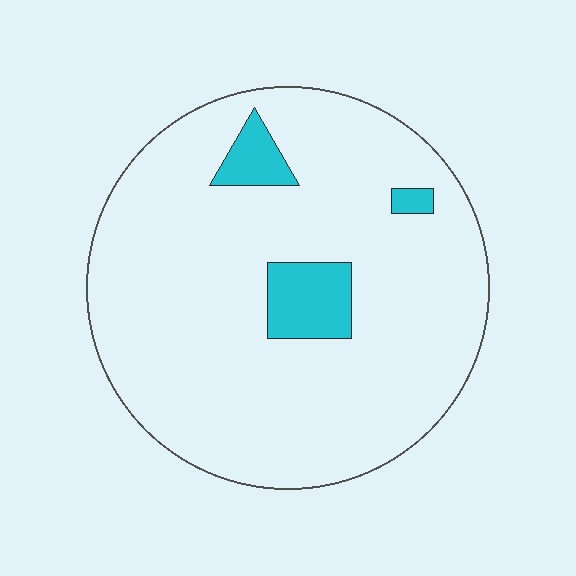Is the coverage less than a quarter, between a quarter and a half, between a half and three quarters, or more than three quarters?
Less than a quarter.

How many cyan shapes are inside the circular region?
3.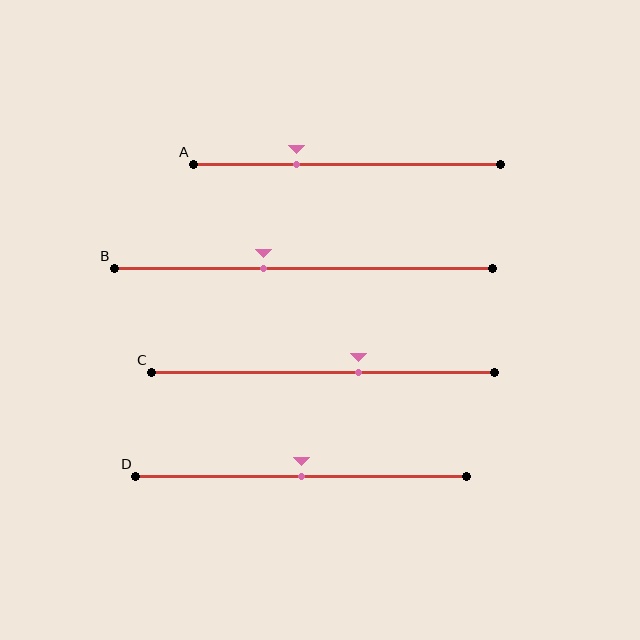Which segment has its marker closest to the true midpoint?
Segment D has its marker closest to the true midpoint.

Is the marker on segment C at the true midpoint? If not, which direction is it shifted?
No, the marker on segment C is shifted to the right by about 10% of the segment length.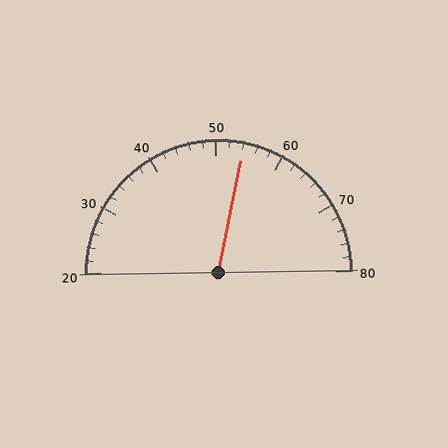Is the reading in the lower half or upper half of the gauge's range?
The reading is in the upper half of the range (20 to 80).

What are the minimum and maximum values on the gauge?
The gauge ranges from 20 to 80.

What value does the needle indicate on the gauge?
The needle indicates approximately 54.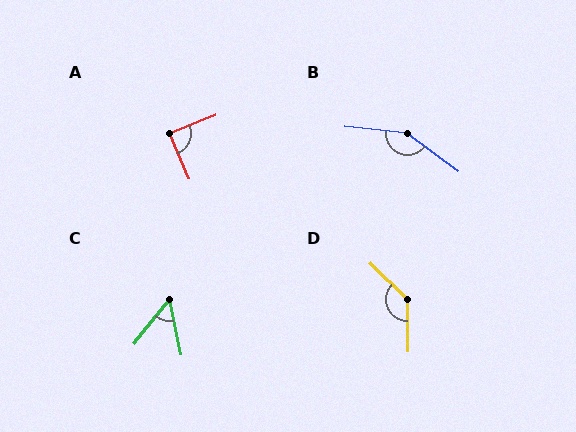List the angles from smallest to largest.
C (50°), A (89°), D (135°), B (150°).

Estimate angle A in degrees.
Approximately 89 degrees.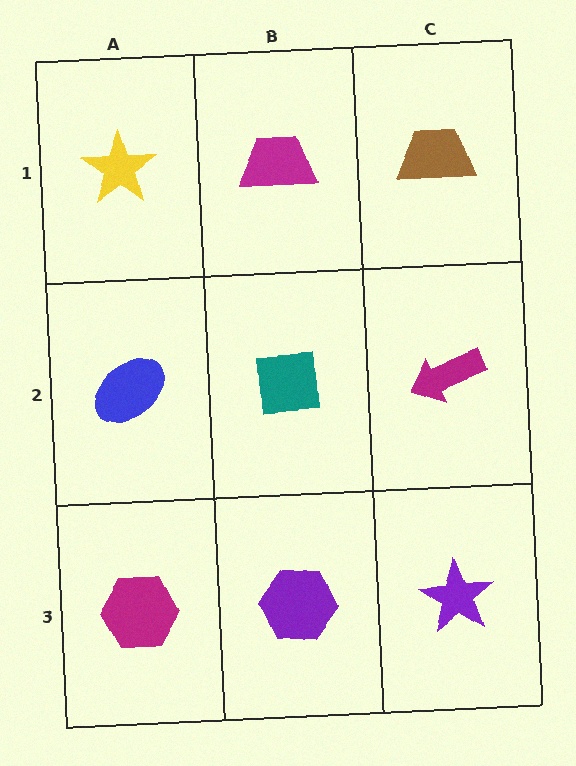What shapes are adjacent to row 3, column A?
A blue ellipse (row 2, column A), a purple hexagon (row 3, column B).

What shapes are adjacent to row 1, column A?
A blue ellipse (row 2, column A), a magenta trapezoid (row 1, column B).